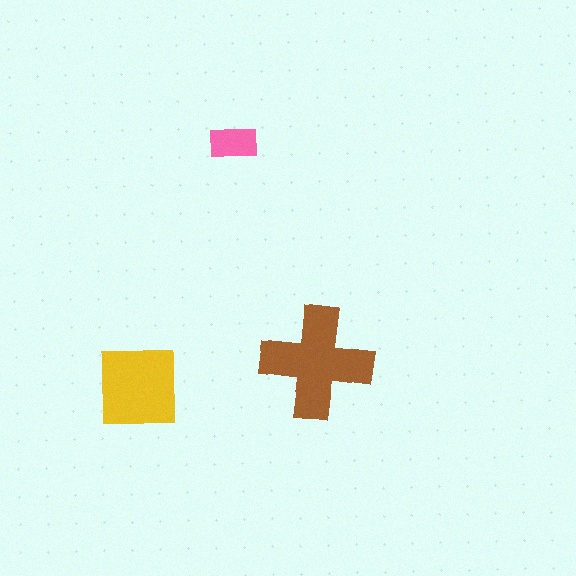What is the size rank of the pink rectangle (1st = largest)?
3rd.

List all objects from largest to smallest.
The brown cross, the yellow square, the pink rectangle.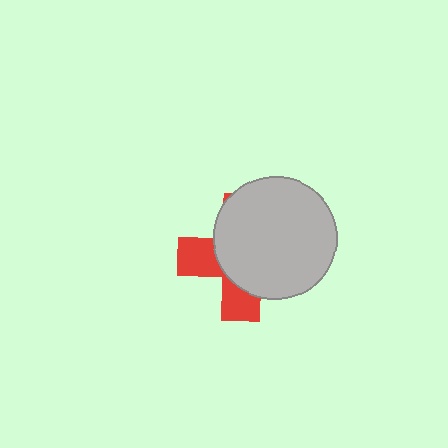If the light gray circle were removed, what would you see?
You would see the complete red cross.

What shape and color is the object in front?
The object in front is a light gray circle.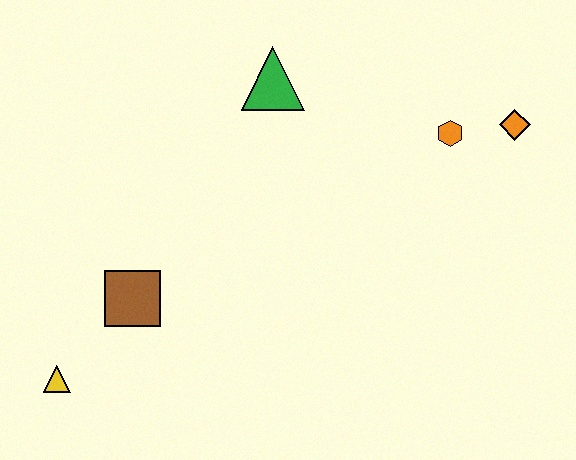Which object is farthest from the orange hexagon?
The yellow triangle is farthest from the orange hexagon.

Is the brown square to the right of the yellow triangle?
Yes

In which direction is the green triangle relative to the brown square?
The green triangle is above the brown square.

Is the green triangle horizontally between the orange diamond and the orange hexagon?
No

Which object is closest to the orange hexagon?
The orange diamond is closest to the orange hexagon.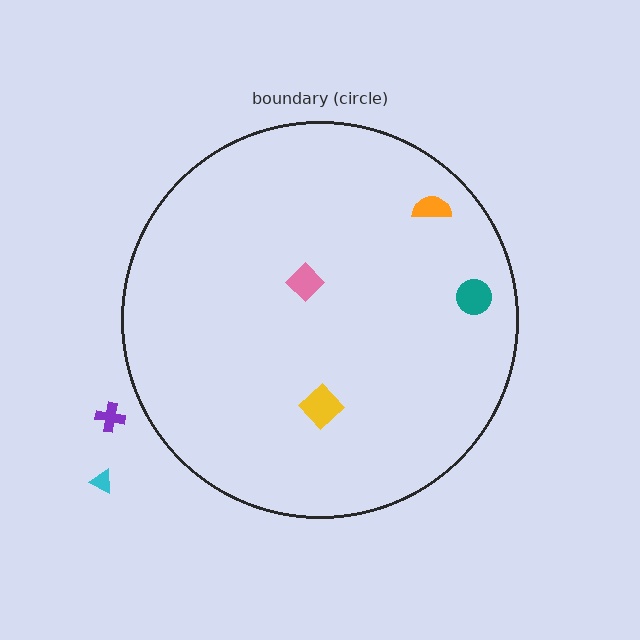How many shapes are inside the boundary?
4 inside, 2 outside.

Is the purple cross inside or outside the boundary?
Outside.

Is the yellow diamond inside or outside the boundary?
Inside.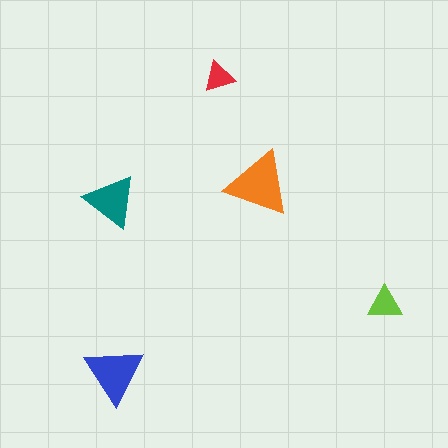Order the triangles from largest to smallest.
the orange one, the blue one, the teal one, the lime one, the red one.